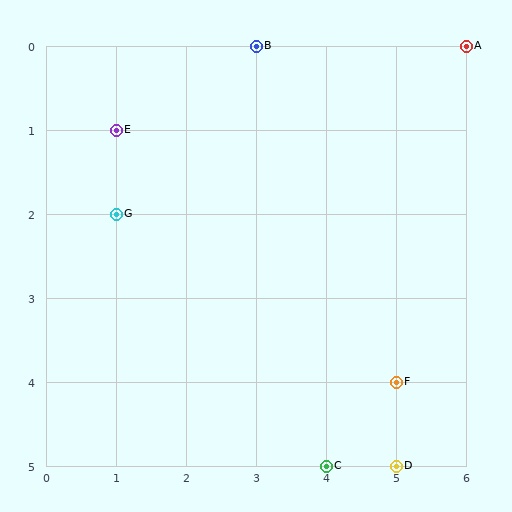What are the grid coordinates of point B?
Point B is at grid coordinates (3, 0).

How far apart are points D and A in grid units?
Points D and A are 1 column and 5 rows apart (about 5.1 grid units diagonally).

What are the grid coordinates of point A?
Point A is at grid coordinates (6, 0).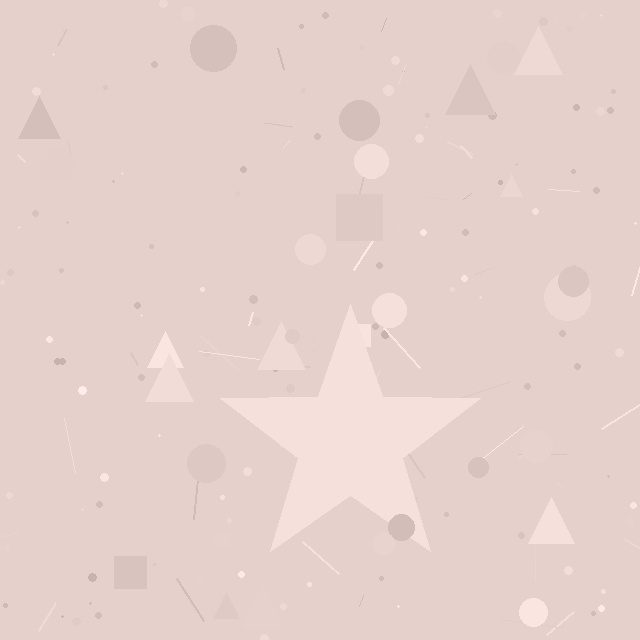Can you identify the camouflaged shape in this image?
The camouflaged shape is a star.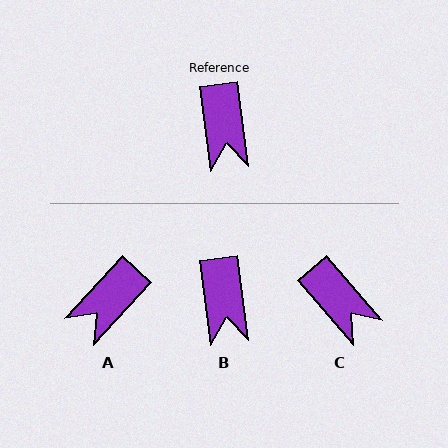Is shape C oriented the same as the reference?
No, it is off by about 34 degrees.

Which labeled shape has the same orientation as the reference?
B.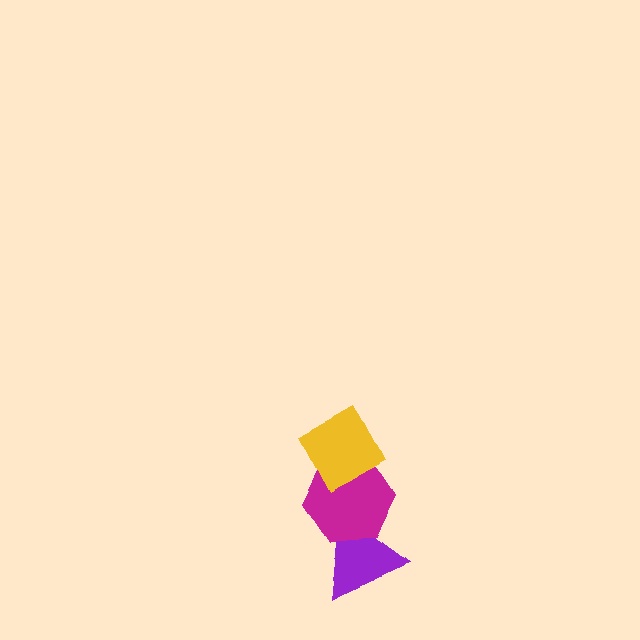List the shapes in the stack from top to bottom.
From top to bottom: the yellow diamond, the magenta hexagon, the purple triangle.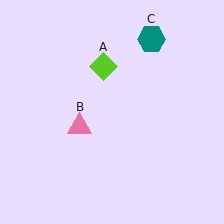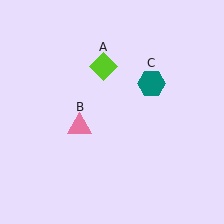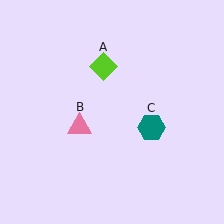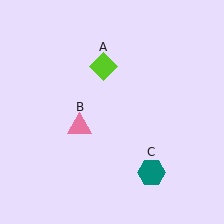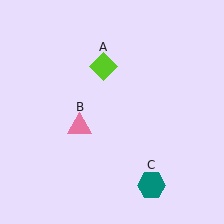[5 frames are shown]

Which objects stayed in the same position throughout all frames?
Lime diamond (object A) and pink triangle (object B) remained stationary.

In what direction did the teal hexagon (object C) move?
The teal hexagon (object C) moved down.